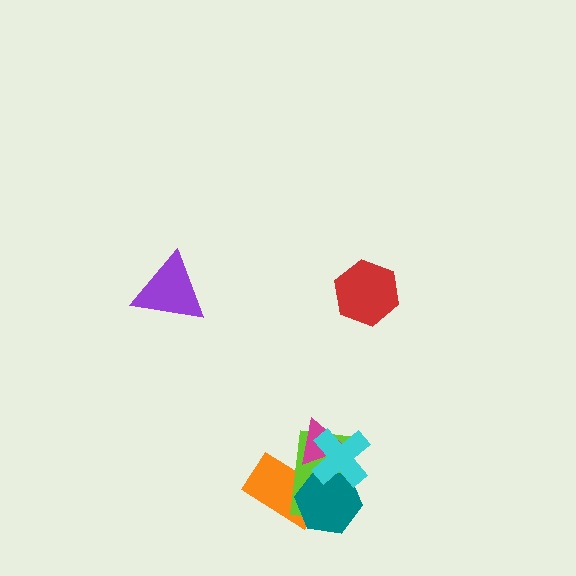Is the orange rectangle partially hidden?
Yes, it is partially covered by another shape.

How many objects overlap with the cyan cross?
3 objects overlap with the cyan cross.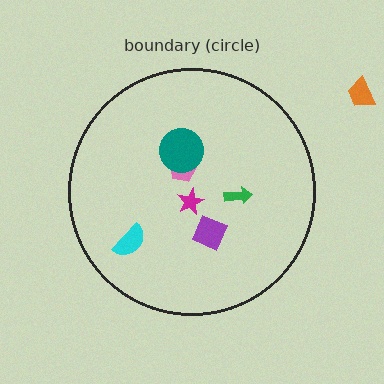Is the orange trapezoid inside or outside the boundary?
Outside.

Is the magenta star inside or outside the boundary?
Inside.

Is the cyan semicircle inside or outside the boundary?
Inside.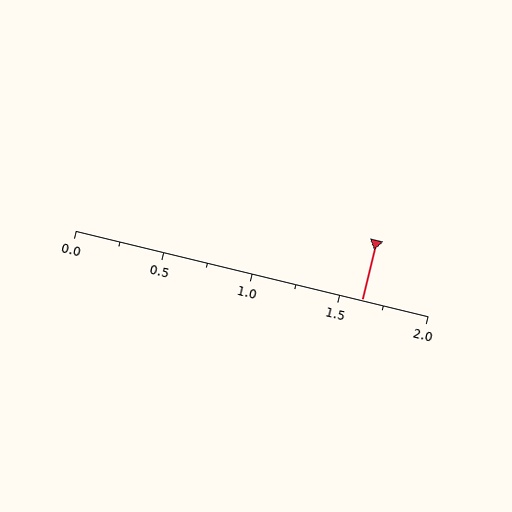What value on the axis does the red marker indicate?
The marker indicates approximately 1.62.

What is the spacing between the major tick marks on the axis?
The major ticks are spaced 0.5 apart.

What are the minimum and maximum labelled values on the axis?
The axis runs from 0.0 to 2.0.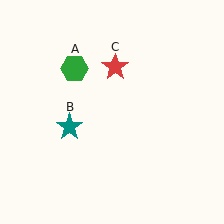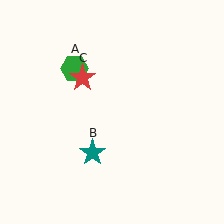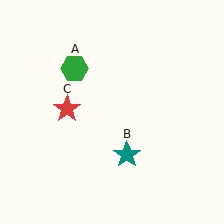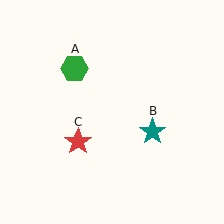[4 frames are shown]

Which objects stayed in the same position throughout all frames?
Green hexagon (object A) remained stationary.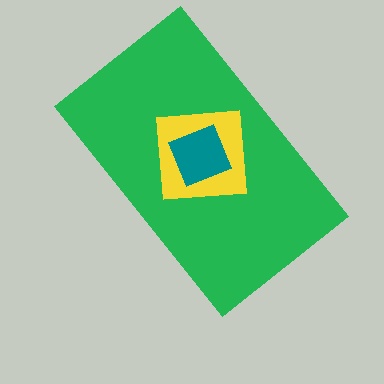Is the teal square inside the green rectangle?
Yes.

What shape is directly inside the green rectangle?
The yellow square.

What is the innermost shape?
The teal square.